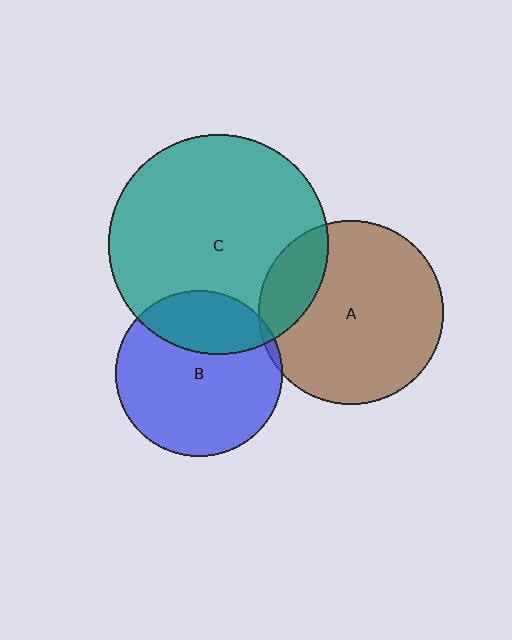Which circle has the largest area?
Circle C (teal).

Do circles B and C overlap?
Yes.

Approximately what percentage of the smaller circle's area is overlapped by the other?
Approximately 30%.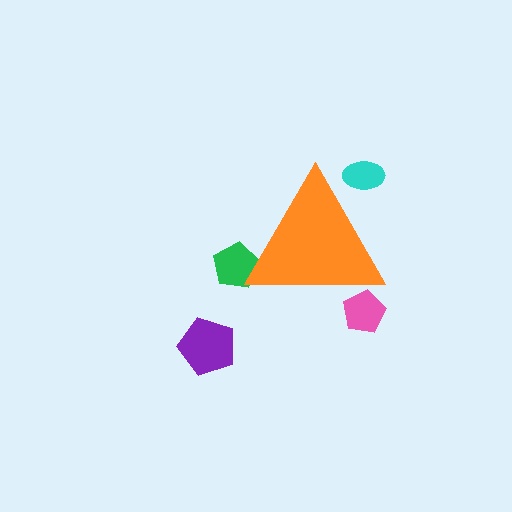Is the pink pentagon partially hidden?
Yes, the pink pentagon is partially hidden behind the orange triangle.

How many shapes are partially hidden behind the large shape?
3 shapes are partially hidden.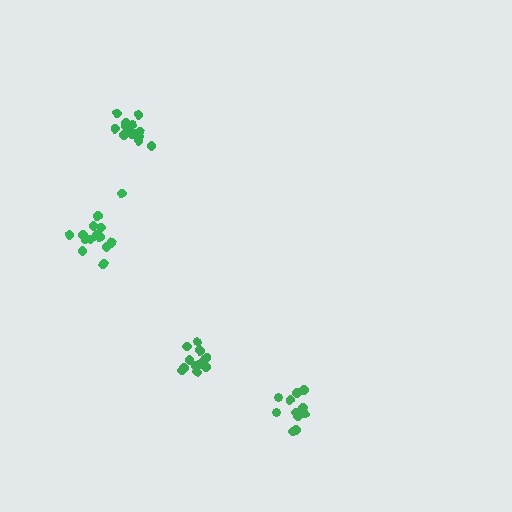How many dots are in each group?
Group 1: 14 dots, Group 2: 11 dots, Group 3: 11 dots, Group 4: 13 dots (49 total).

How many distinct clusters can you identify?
There are 4 distinct clusters.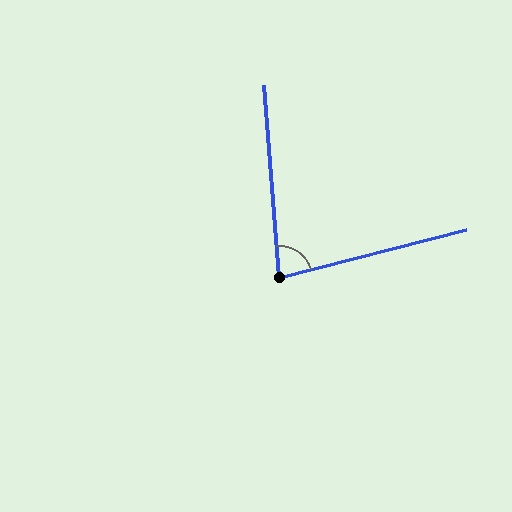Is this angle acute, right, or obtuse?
It is acute.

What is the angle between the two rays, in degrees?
Approximately 80 degrees.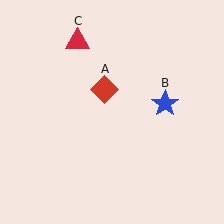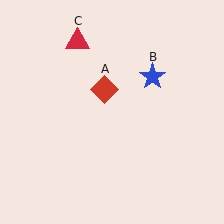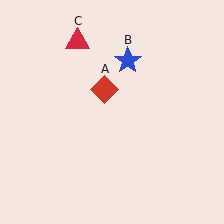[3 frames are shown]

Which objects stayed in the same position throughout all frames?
Red diamond (object A) and red triangle (object C) remained stationary.